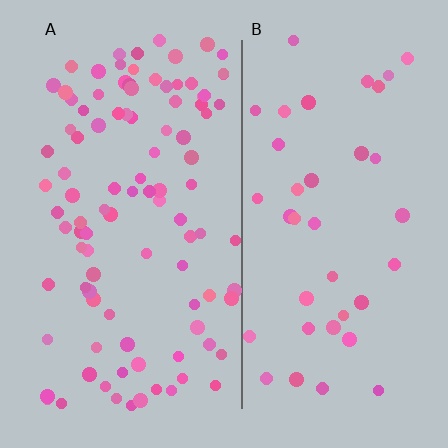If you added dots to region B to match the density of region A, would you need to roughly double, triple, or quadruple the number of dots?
Approximately triple.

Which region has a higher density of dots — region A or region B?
A (the left).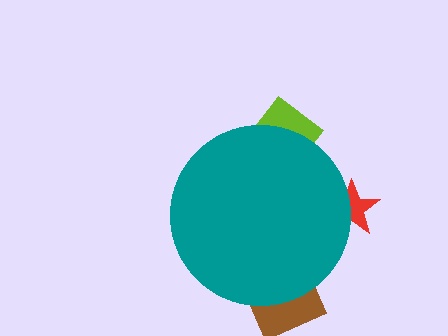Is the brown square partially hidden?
Yes, the brown square is partially hidden behind the teal circle.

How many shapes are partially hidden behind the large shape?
3 shapes are partially hidden.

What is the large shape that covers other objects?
A teal circle.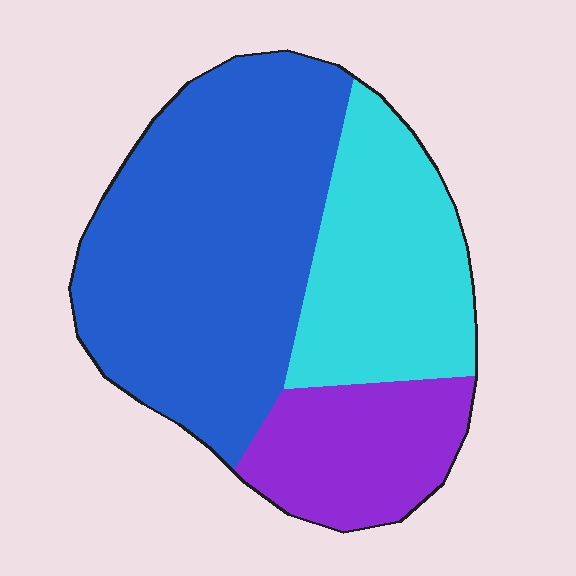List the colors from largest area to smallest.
From largest to smallest: blue, cyan, purple.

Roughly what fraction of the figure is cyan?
Cyan takes up about one quarter (1/4) of the figure.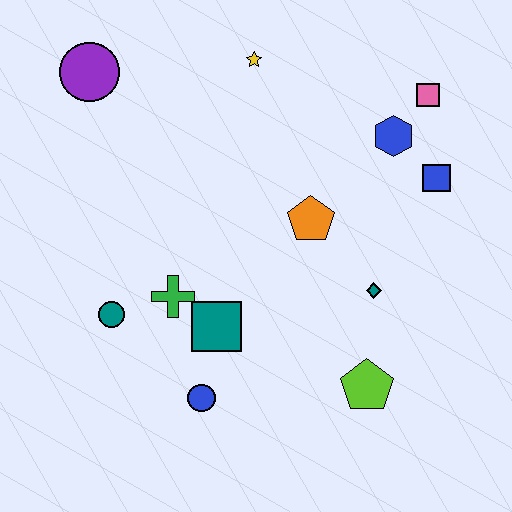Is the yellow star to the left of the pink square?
Yes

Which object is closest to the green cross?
The teal square is closest to the green cross.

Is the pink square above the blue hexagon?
Yes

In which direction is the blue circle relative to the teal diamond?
The blue circle is to the left of the teal diamond.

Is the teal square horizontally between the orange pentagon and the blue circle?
Yes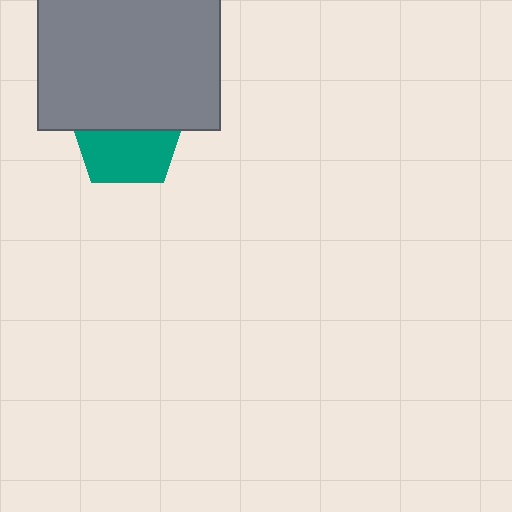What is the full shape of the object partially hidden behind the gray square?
The partially hidden object is a teal pentagon.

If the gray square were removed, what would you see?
You would see the complete teal pentagon.